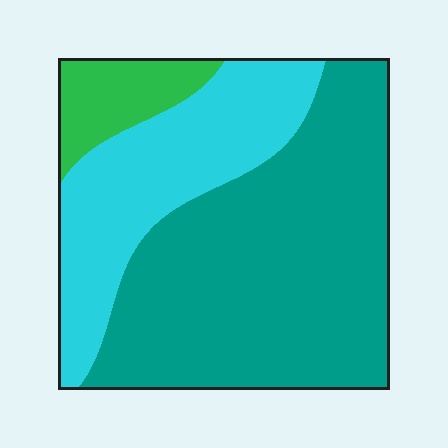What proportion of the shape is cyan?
Cyan takes up between a sixth and a third of the shape.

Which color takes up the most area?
Teal, at roughly 60%.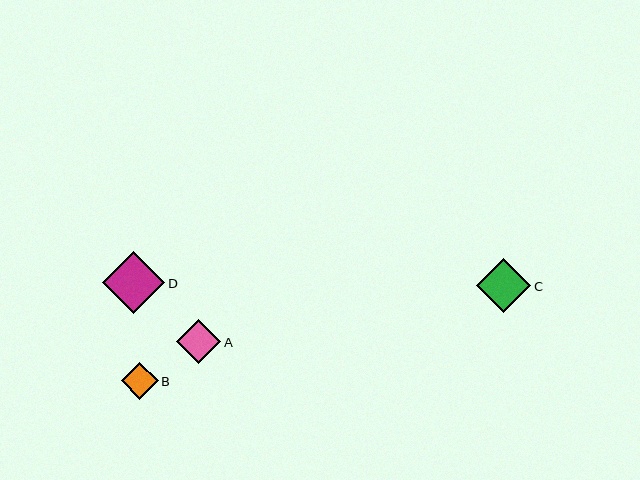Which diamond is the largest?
Diamond D is the largest with a size of approximately 62 pixels.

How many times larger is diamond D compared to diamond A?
Diamond D is approximately 1.4 times the size of diamond A.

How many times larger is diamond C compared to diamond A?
Diamond C is approximately 1.2 times the size of diamond A.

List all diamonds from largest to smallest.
From largest to smallest: D, C, A, B.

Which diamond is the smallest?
Diamond B is the smallest with a size of approximately 37 pixels.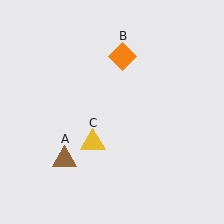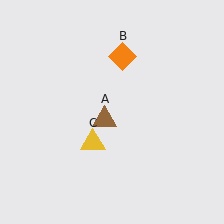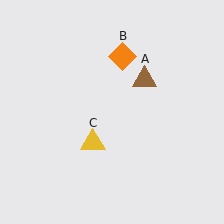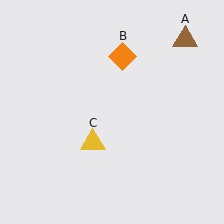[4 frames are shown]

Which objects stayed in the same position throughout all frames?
Orange diamond (object B) and yellow triangle (object C) remained stationary.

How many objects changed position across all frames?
1 object changed position: brown triangle (object A).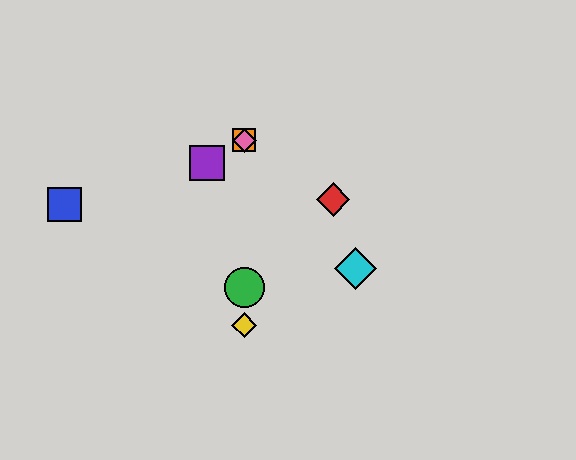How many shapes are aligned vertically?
4 shapes (the green circle, the yellow diamond, the orange square, the pink diamond) are aligned vertically.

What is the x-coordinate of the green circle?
The green circle is at x≈244.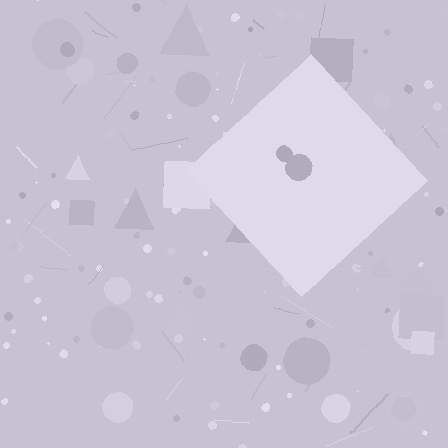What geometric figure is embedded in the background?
A diamond is embedded in the background.